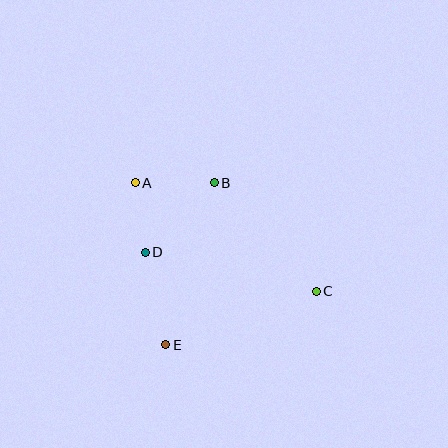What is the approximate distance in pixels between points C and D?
The distance between C and D is approximately 176 pixels.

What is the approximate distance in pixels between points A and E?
The distance between A and E is approximately 165 pixels.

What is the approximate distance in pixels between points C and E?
The distance between C and E is approximately 160 pixels.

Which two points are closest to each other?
Points A and D are closest to each other.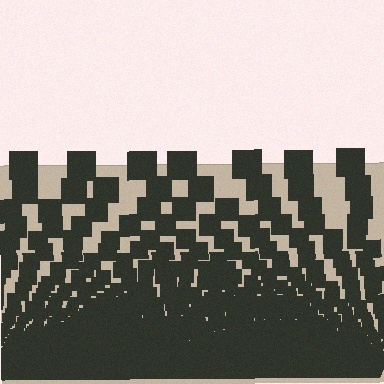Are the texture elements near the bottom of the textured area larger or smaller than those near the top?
Smaller. The gradient is inverted — elements near the bottom are smaller and denser.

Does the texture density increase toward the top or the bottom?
Density increases toward the bottom.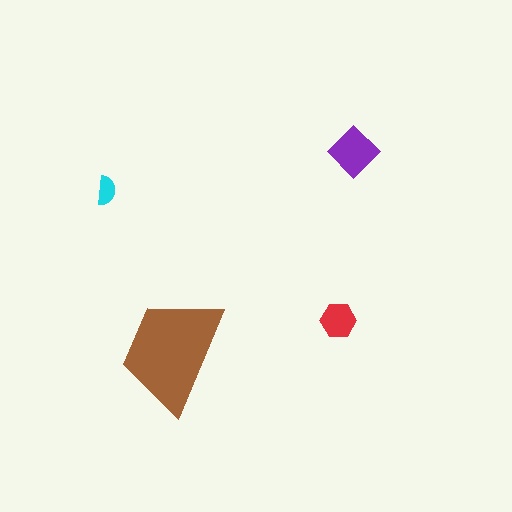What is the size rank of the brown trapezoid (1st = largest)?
1st.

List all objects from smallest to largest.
The cyan semicircle, the red hexagon, the purple diamond, the brown trapezoid.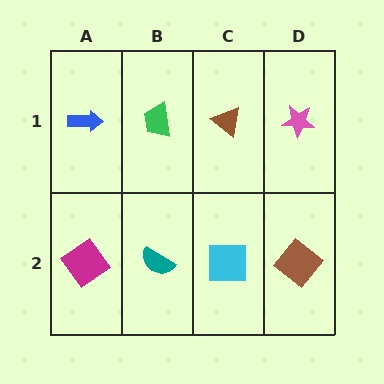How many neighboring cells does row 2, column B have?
3.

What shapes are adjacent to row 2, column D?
A pink star (row 1, column D), a cyan square (row 2, column C).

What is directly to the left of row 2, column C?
A teal semicircle.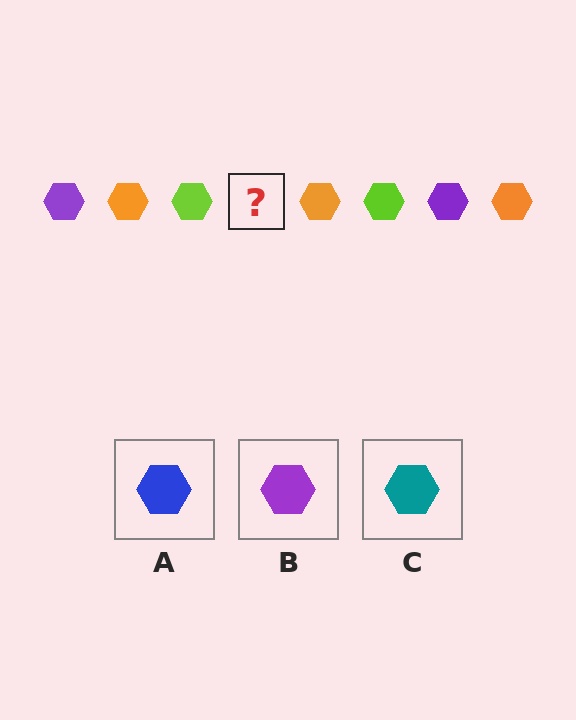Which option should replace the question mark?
Option B.